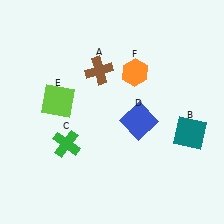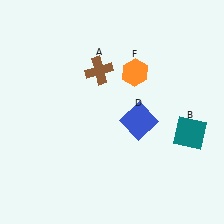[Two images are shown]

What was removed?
The green cross (C), the lime square (E) were removed in Image 2.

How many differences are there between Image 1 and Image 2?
There are 2 differences between the two images.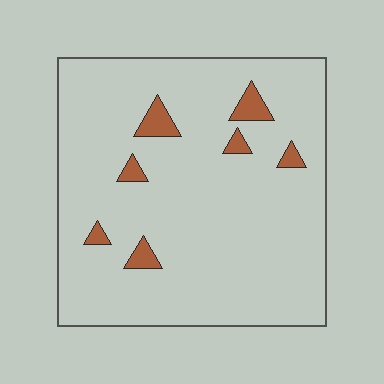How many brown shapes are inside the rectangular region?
7.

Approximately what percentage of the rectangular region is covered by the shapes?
Approximately 5%.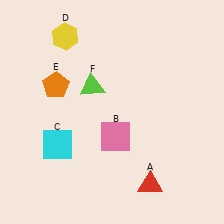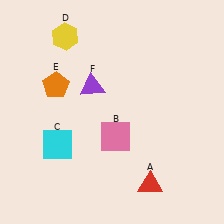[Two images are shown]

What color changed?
The triangle (F) changed from lime in Image 1 to purple in Image 2.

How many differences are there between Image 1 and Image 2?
There is 1 difference between the two images.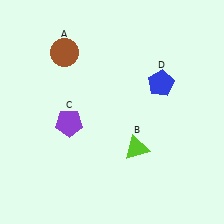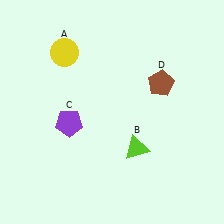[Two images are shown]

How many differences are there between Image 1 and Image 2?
There are 2 differences between the two images.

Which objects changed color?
A changed from brown to yellow. D changed from blue to brown.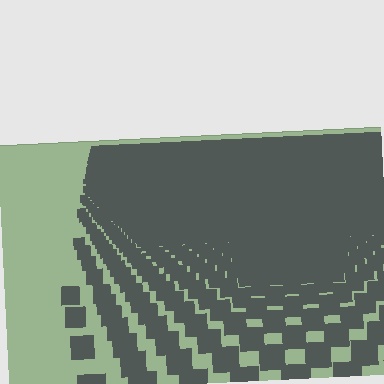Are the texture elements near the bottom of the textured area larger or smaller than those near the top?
Larger. Near the bottom, elements are closer to the viewer and appear at a bigger on-screen size.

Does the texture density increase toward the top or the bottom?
Density increases toward the top.